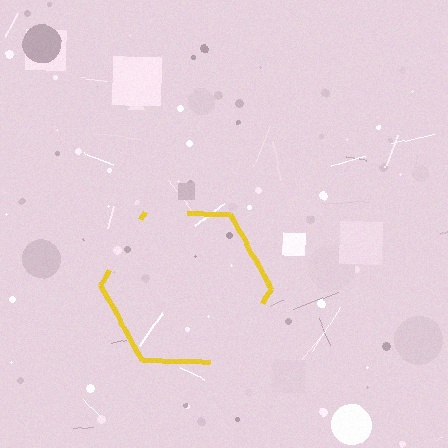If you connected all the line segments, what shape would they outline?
They would outline a hexagon.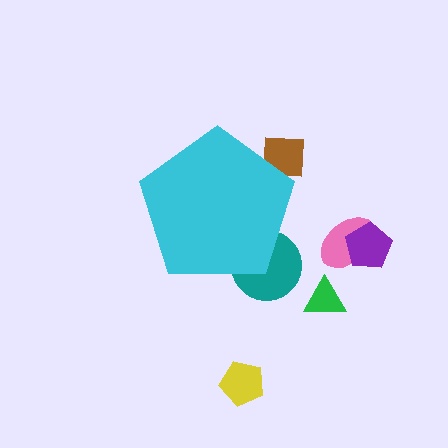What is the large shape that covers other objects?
A cyan pentagon.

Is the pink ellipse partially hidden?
No, the pink ellipse is fully visible.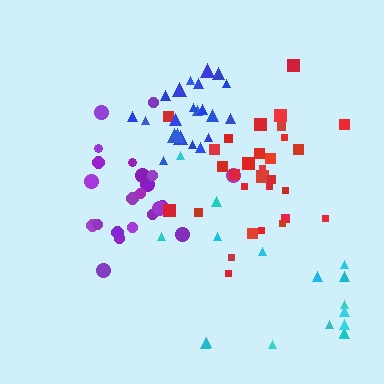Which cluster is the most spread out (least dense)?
Cyan.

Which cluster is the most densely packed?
Blue.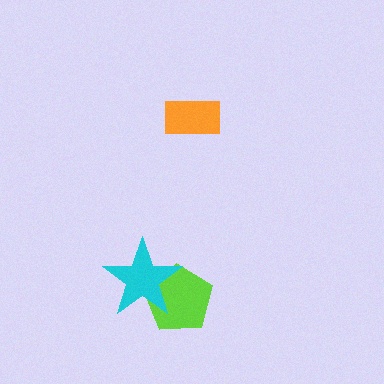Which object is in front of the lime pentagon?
The cyan star is in front of the lime pentagon.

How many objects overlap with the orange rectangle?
0 objects overlap with the orange rectangle.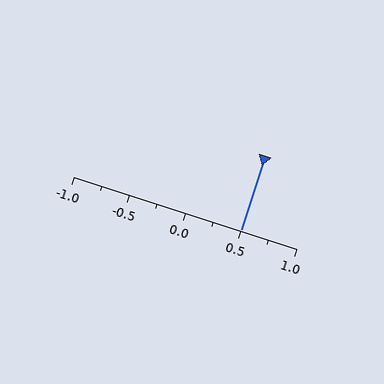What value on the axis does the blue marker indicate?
The marker indicates approximately 0.5.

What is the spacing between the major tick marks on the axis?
The major ticks are spaced 0.5 apart.